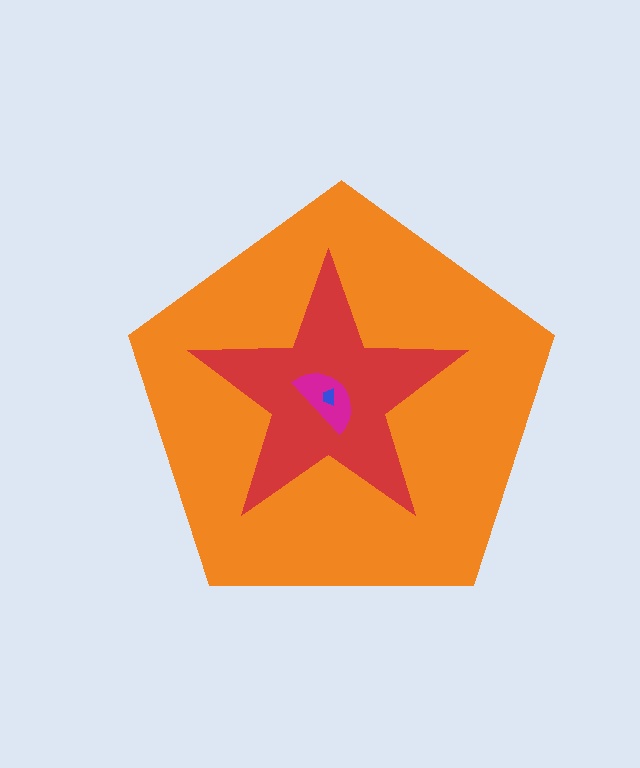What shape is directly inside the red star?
The magenta semicircle.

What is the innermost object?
The blue trapezoid.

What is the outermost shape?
The orange pentagon.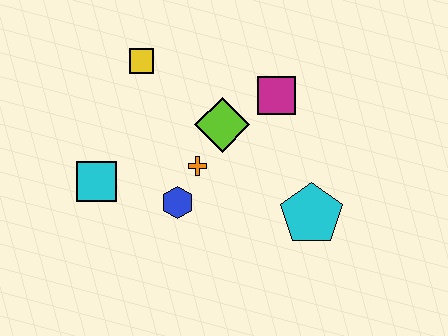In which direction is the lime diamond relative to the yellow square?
The lime diamond is to the right of the yellow square.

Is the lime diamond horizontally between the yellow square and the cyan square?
No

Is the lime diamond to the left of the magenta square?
Yes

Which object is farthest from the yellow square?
The cyan pentagon is farthest from the yellow square.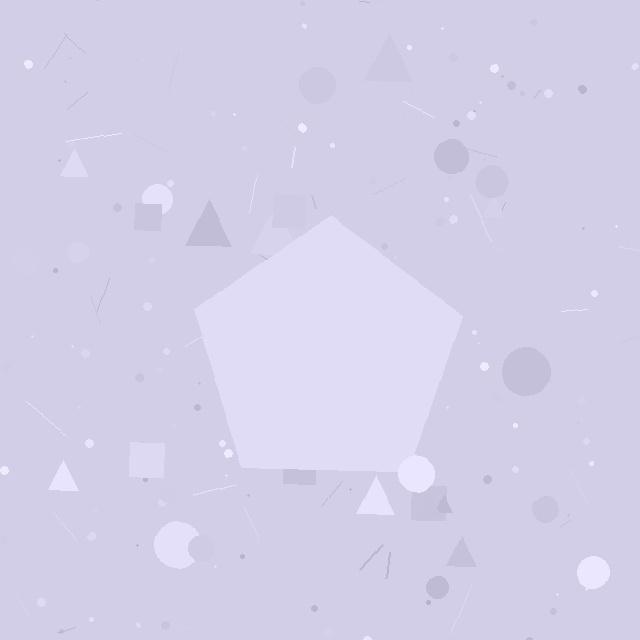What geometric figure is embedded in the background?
A pentagon is embedded in the background.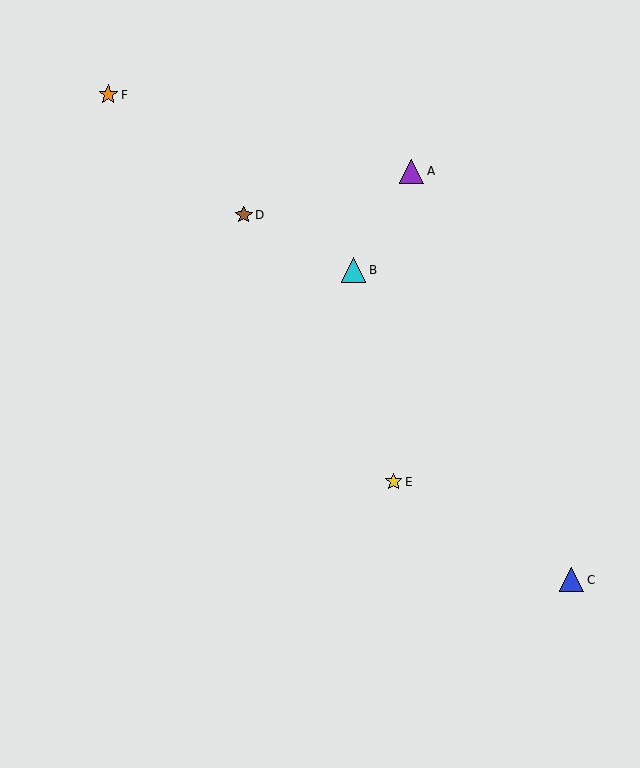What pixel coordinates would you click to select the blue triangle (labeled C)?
Click at (572, 580) to select the blue triangle C.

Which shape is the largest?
The cyan triangle (labeled B) is the largest.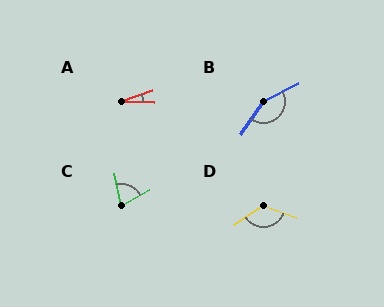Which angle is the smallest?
A, at approximately 21 degrees.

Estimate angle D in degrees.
Approximately 125 degrees.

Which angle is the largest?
B, at approximately 152 degrees.